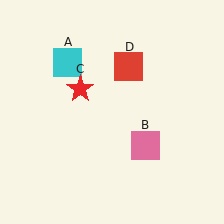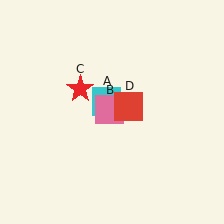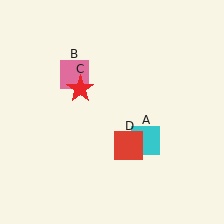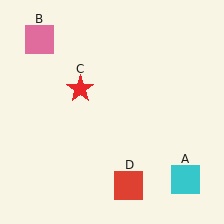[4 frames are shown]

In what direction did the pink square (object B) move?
The pink square (object B) moved up and to the left.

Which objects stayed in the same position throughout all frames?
Red star (object C) remained stationary.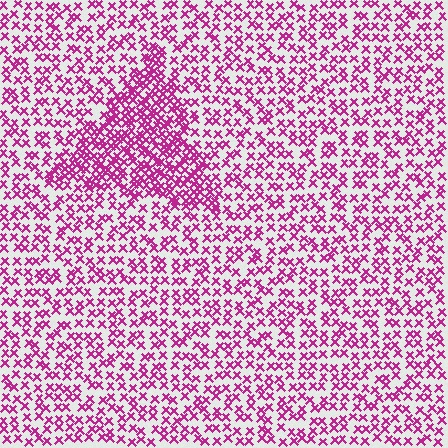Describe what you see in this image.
The image contains small magenta elements arranged at two different densities. A triangle-shaped region is visible where the elements are more densely packed than the surrounding area.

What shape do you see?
I see a triangle.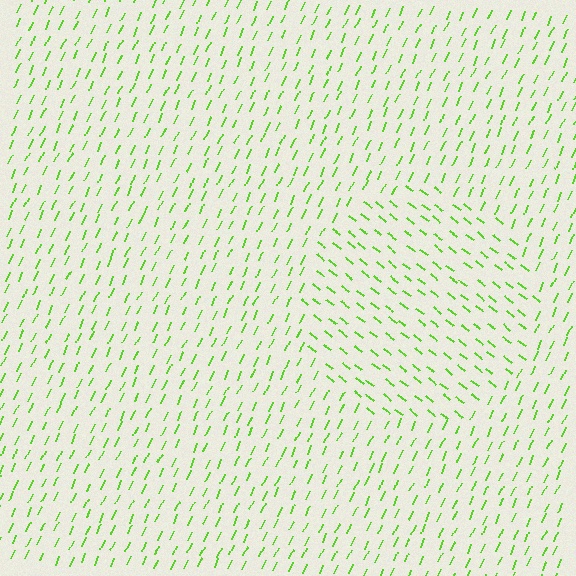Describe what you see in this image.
The image is filled with small lime line segments. A circle region in the image has lines oriented differently from the surrounding lines, creating a visible texture boundary.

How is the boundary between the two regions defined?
The boundary is defined purely by a change in line orientation (approximately 77 degrees difference). All lines are the same color and thickness.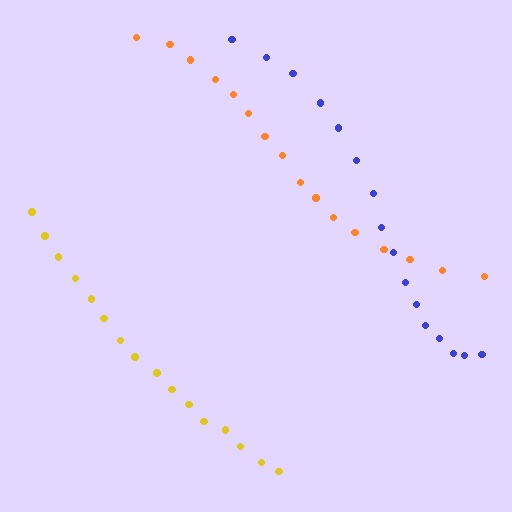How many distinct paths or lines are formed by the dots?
There are 3 distinct paths.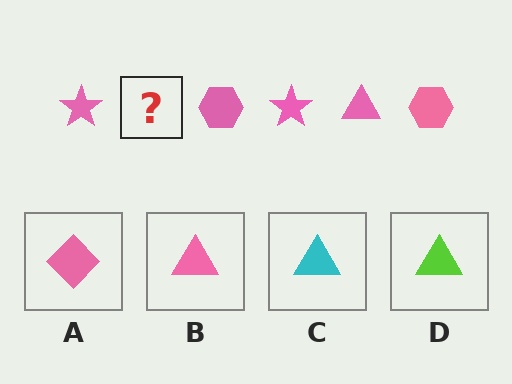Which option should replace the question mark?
Option B.